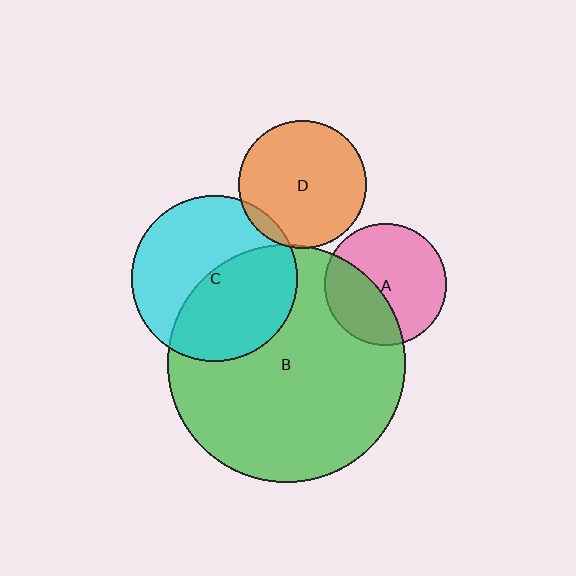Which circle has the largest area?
Circle B (green).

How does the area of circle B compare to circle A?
Approximately 3.8 times.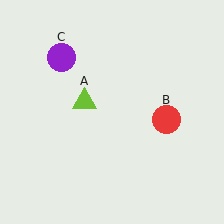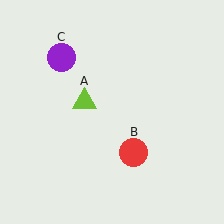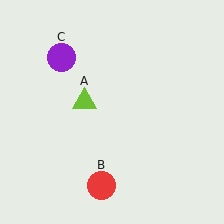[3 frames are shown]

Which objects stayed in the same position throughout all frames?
Lime triangle (object A) and purple circle (object C) remained stationary.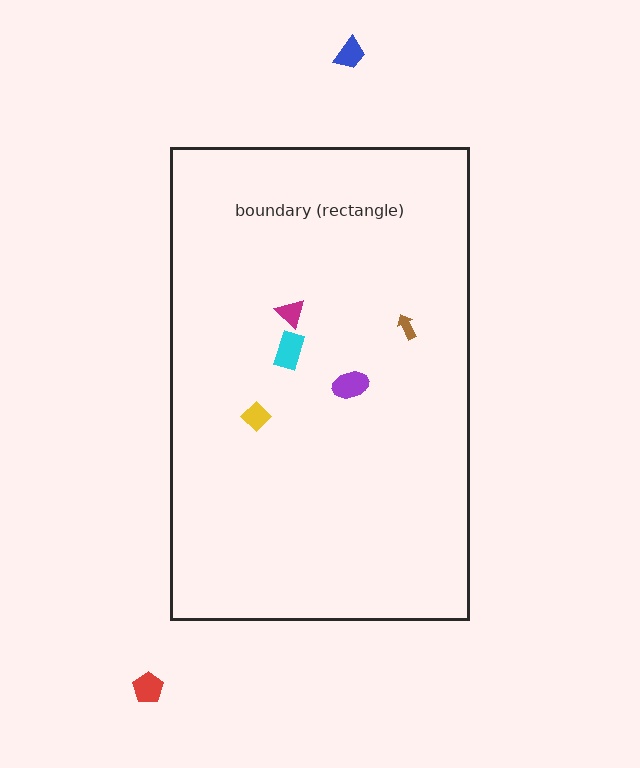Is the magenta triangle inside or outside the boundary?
Inside.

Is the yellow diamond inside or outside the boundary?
Inside.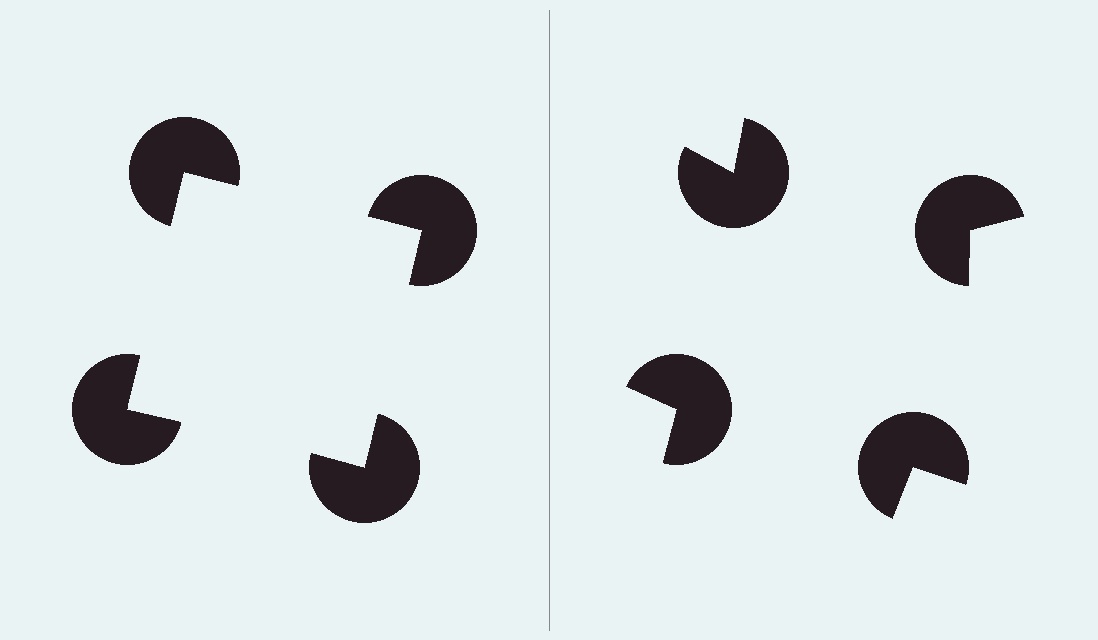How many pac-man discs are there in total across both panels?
8 — 4 on each side.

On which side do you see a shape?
An illusory square appears on the left side. On the right side the wedge cuts are rotated, so no coherent shape forms.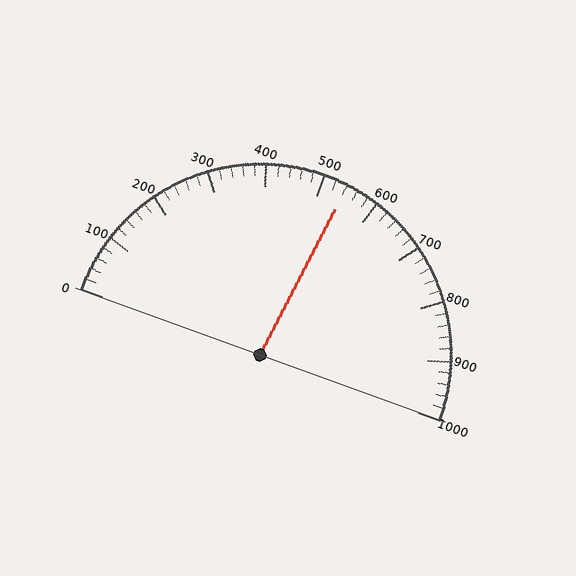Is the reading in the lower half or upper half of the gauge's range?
The reading is in the upper half of the range (0 to 1000).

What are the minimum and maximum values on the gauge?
The gauge ranges from 0 to 1000.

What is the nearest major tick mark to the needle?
The nearest major tick mark is 500.